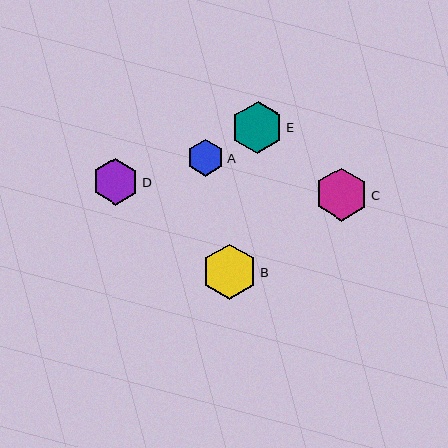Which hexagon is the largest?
Hexagon B is the largest with a size of approximately 55 pixels.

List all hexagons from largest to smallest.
From largest to smallest: B, C, E, D, A.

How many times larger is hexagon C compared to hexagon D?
Hexagon C is approximately 1.1 times the size of hexagon D.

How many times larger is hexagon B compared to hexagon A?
Hexagon B is approximately 1.5 times the size of hexagon A.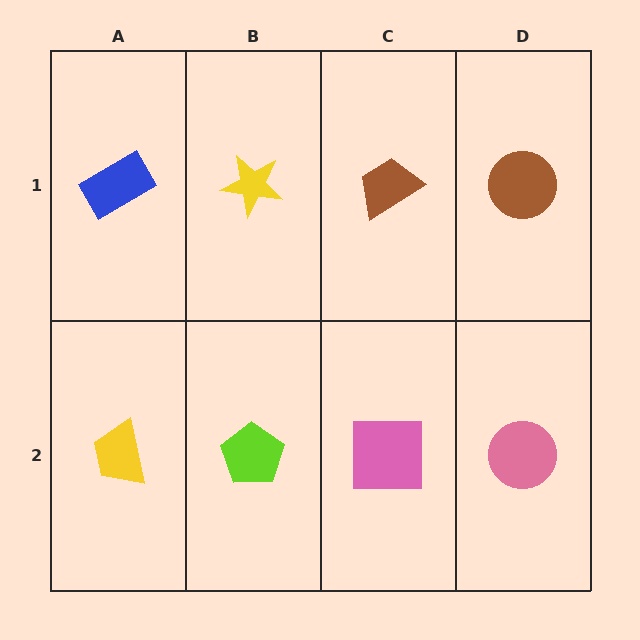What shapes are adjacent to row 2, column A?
A blue rectangle (row 1, column A), a lime pentagon (row 2, column B).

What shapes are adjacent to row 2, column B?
A yellow star (row 1, column B), a yellow trapezoid (row 2, column A), a pink square (row 2, column C).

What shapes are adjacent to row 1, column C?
A pink square (row 2, column C), a yellow star (row 1, column B), a brown circle (row 1, column D).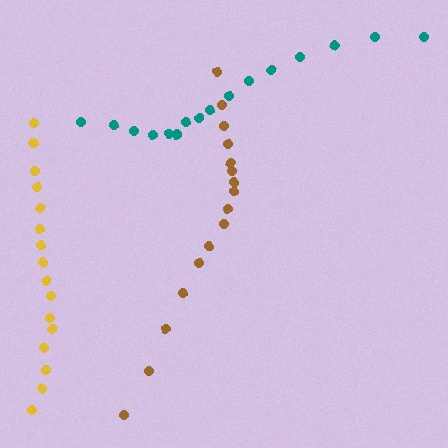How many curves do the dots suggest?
There are 3 distinct paths.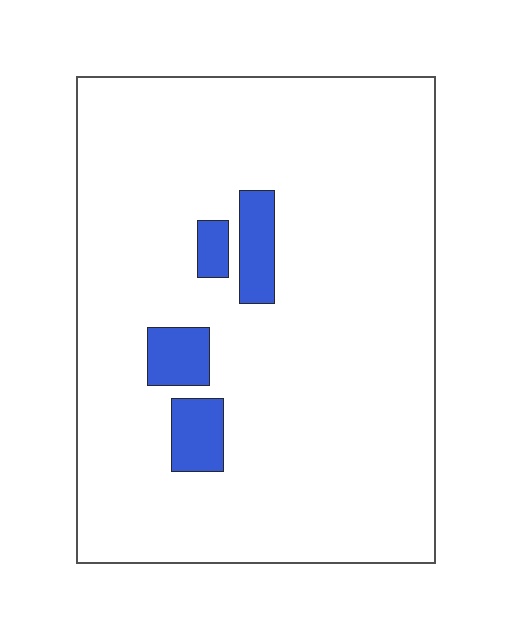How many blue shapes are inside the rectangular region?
4.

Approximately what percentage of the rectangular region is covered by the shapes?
Approximately 10%.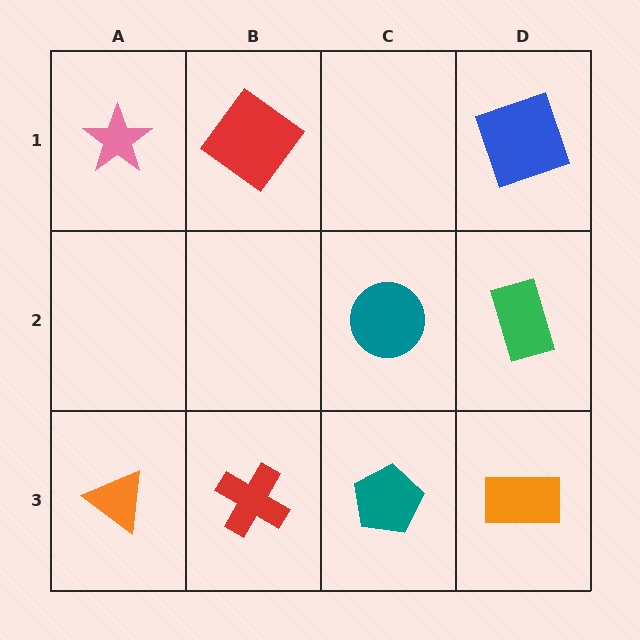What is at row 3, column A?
An orange triangle.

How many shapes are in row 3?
4 shapes.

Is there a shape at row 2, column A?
No, that cell is empty.